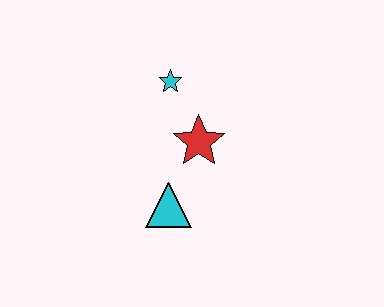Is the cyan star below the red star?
No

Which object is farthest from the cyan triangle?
The cyan star is farthest from the cyan triangle.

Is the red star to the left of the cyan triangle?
No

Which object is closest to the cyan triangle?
The red star is closest to the cyan triangle.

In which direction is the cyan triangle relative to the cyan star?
The cyan triangle is below the cyan star.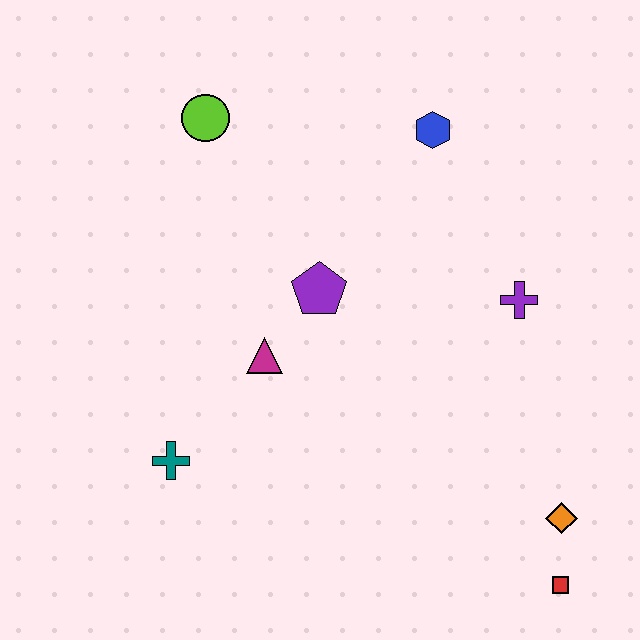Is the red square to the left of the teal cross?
No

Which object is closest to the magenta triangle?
The purple pentagon is closest to the magenta triangle.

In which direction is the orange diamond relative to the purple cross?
The orange diamond is below the purple cross.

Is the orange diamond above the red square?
Yes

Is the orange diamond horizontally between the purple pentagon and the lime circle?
No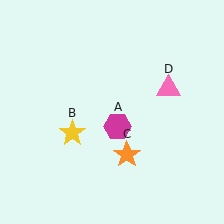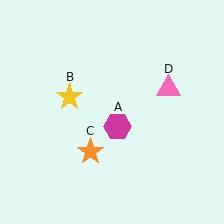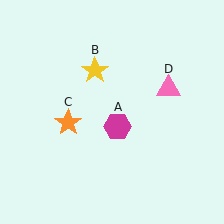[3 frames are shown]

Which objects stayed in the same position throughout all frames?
Magenta hexagon (object A) and pink triangle (object D) remained stationary.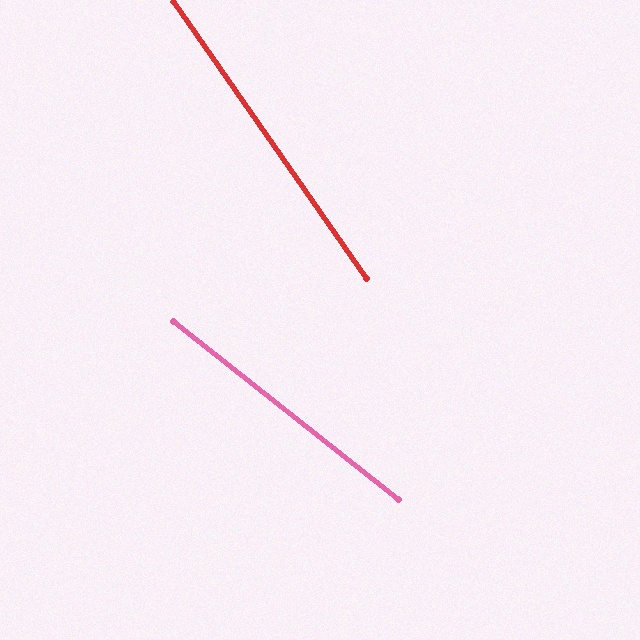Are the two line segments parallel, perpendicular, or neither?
Neither parallel nor perpendicular — they differ by about 17°.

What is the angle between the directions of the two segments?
Approximately 17 degrees.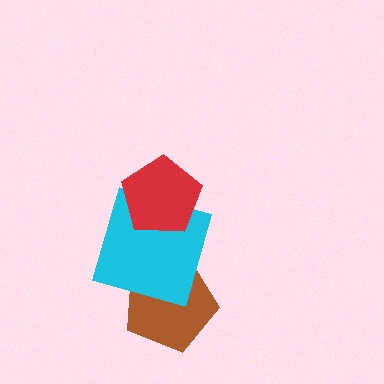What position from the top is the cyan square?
The cyan square is 2nd from the top.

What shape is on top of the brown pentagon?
The cyan square is on top of the brown pentagon.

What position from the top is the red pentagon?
The red pentagon is 1st from the top.